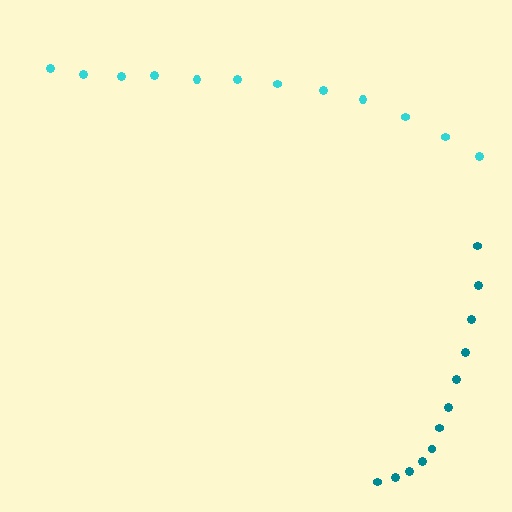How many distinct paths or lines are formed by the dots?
There are 2 distinct paths.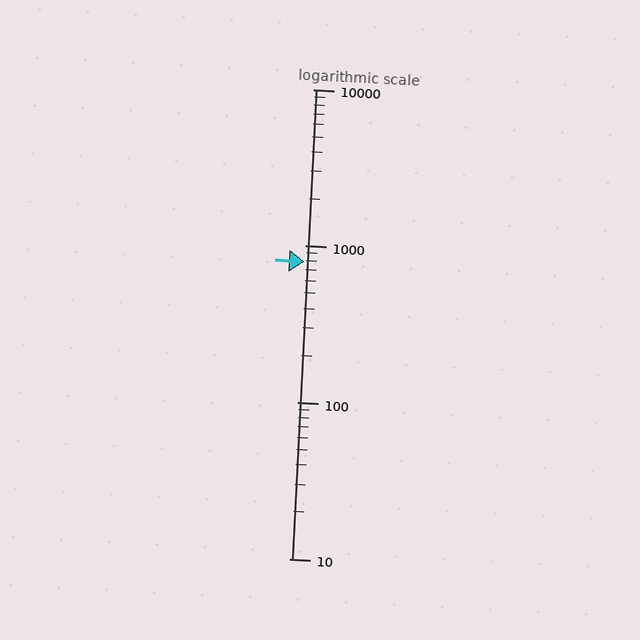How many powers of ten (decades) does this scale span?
The scale spans 3 decades, from 10 to 10000.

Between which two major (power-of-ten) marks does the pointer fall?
The pointer is between 100 and 1000.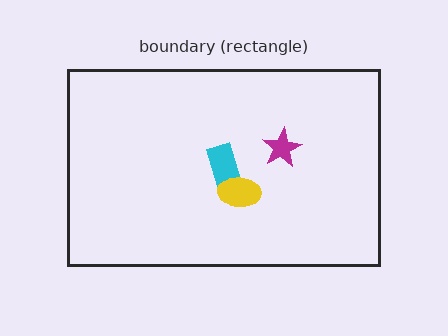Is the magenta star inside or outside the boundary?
Inside.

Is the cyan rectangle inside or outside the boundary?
Inside.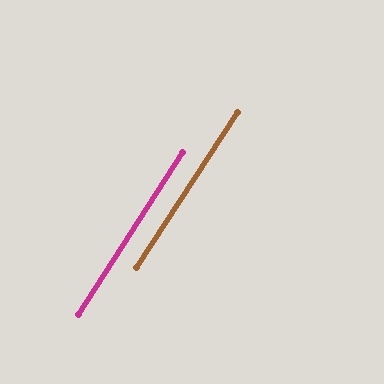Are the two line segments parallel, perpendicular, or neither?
Parallel — their directions differ by only 0.5°.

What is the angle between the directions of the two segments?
Approximately 1 degree.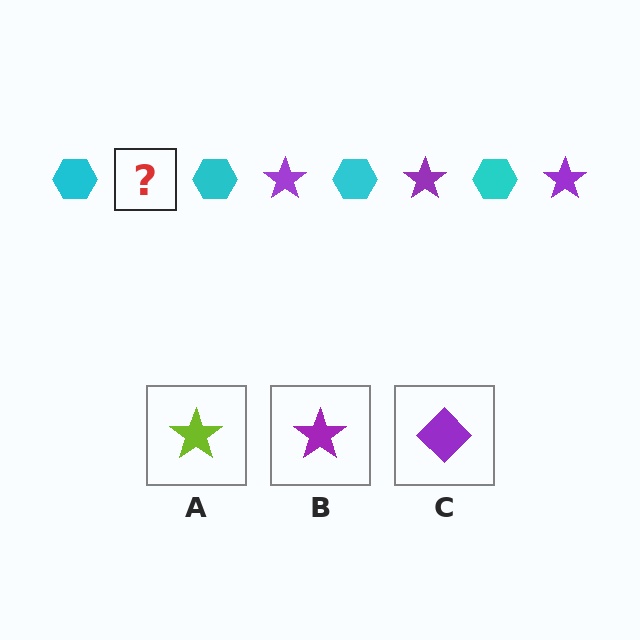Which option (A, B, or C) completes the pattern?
B.